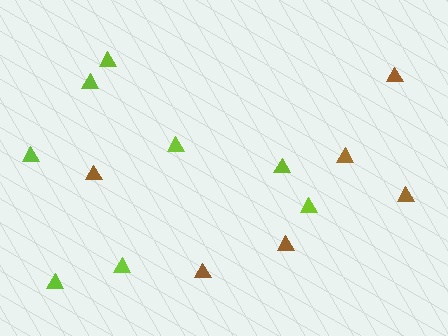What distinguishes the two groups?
There are 2 groups: one group of brown triangles (6) and one group of lime triangles (8).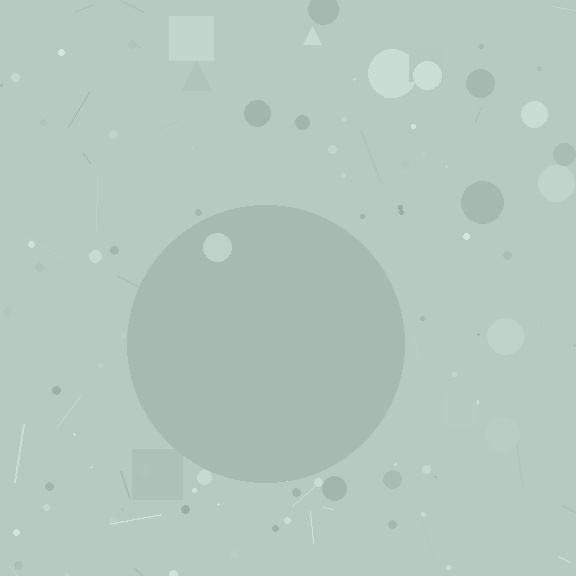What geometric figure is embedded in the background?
A circle is embedded in the background.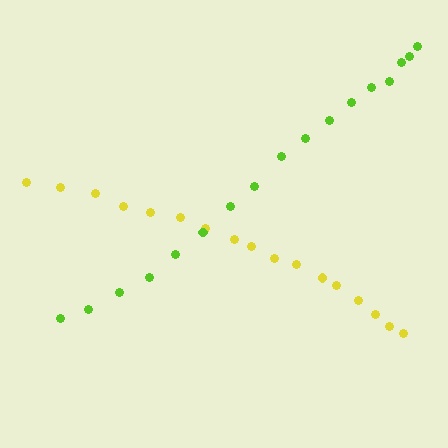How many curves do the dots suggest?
There are 2 distinct paths.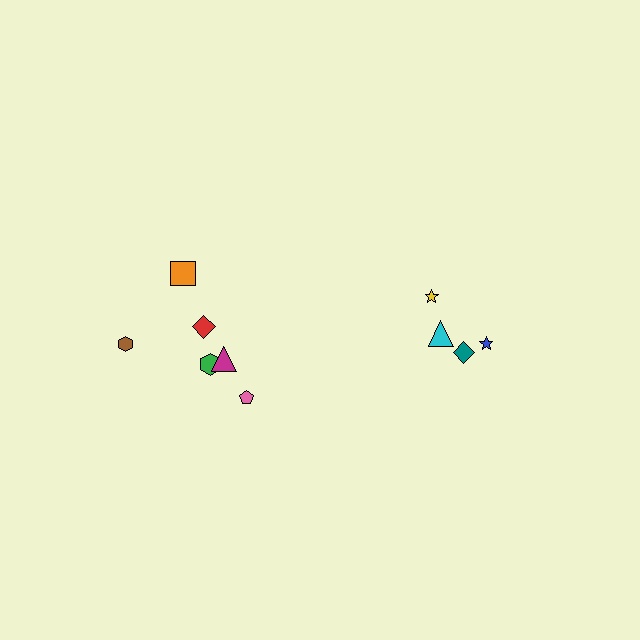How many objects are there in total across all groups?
There are 10 objects.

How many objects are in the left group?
There are 6 objects.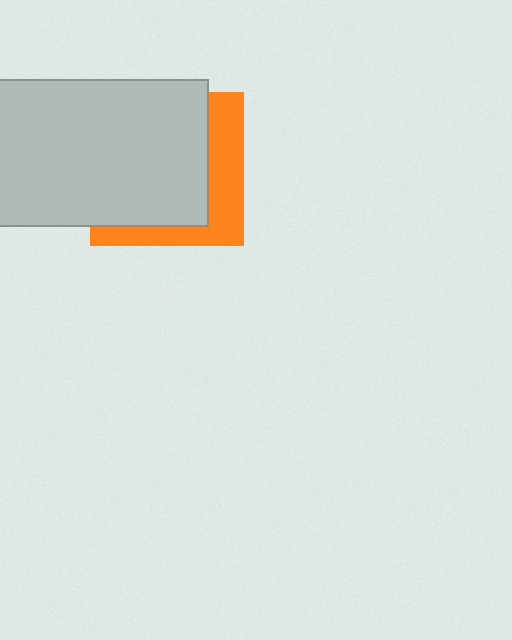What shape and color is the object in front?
The object in front is a light gray rectangle.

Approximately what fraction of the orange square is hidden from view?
Roughly 69% of the orange square is hidden behind the light gray rectangle.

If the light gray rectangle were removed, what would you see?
You would see the complete orange square.